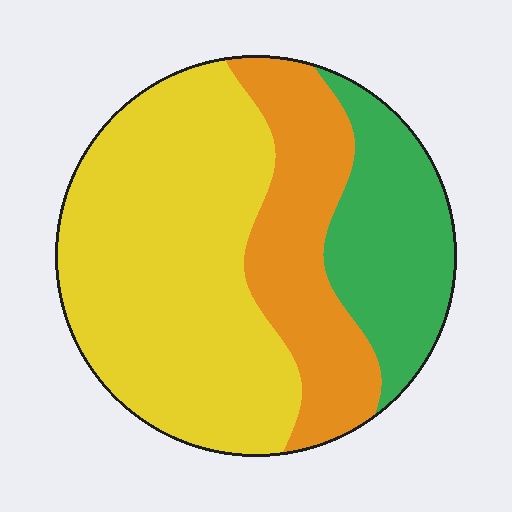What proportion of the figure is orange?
Orange takes up about one quarter (1/4) of the figure.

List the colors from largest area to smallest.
From largest to smallest: yellow, orange, green.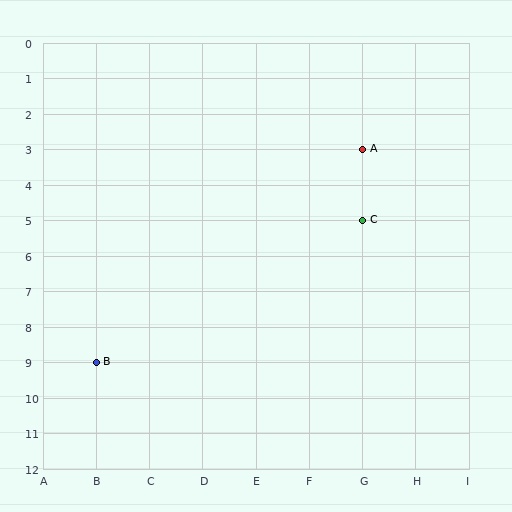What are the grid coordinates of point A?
Point A is at grid coordinates (G, 3).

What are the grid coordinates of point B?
Point B is at grid coordinates (B, 9).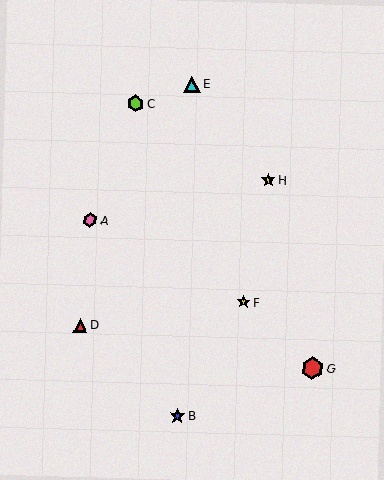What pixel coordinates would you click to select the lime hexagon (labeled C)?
Click at (135, 104) to select the lime hexagon C.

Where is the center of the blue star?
The center of the blue star is at (177, 416).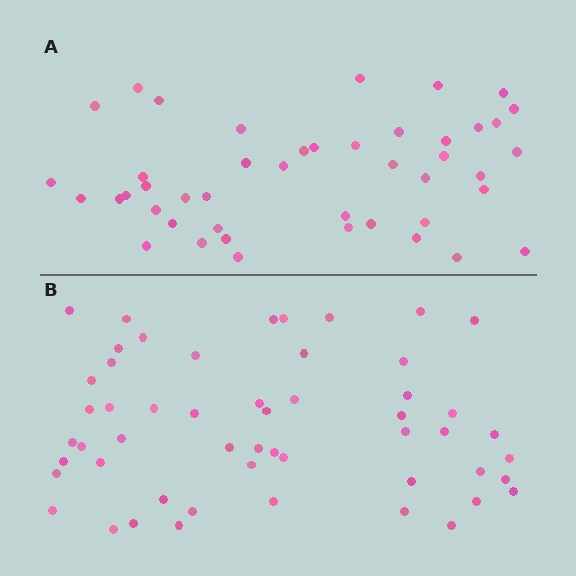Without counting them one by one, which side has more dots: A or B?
Region B (the bottom region) has more dots.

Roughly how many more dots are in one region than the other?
Region B has roughly 8 or so more dots than region A.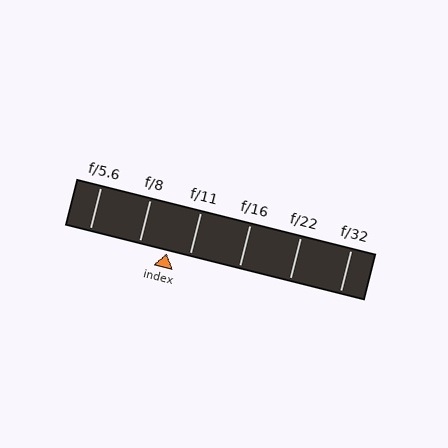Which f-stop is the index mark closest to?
The index mark is closest to f/11.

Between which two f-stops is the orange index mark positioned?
The index mark is between f/8 and f/11.